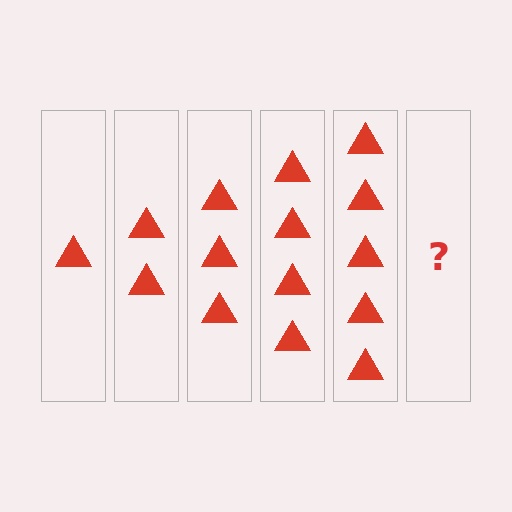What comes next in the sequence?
The next element should be 6 triangles.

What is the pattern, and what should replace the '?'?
The pattern is that each step adds one more triangle. The '?' should be 6 triangles.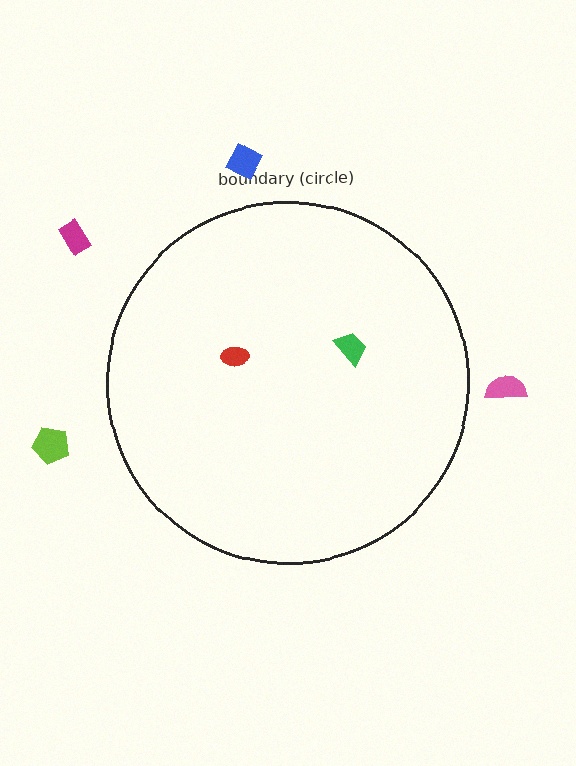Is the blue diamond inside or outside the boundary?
Outside.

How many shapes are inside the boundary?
2 inside, 4 outside.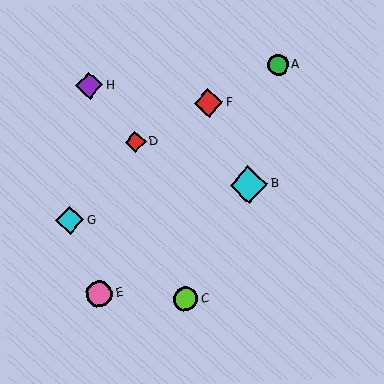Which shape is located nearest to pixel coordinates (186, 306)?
The lime circle (labeled C) at (186, 299) is nearest to that location.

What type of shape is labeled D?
Shape D is a red diamond.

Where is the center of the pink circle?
The center of the pink circle is at (99, 294).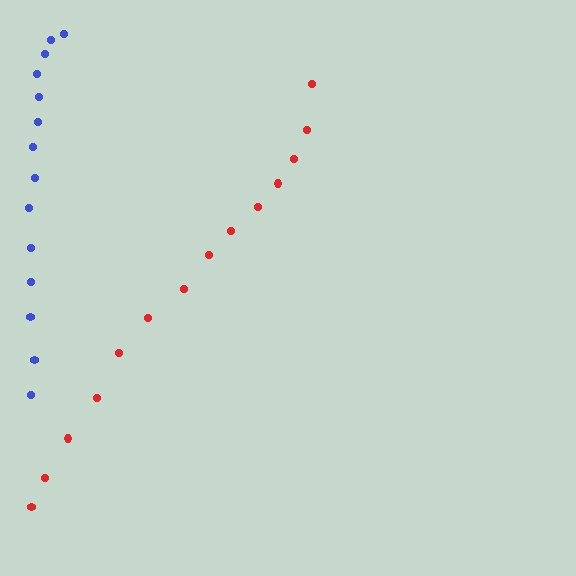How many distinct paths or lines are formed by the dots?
There are 2 distinct paths.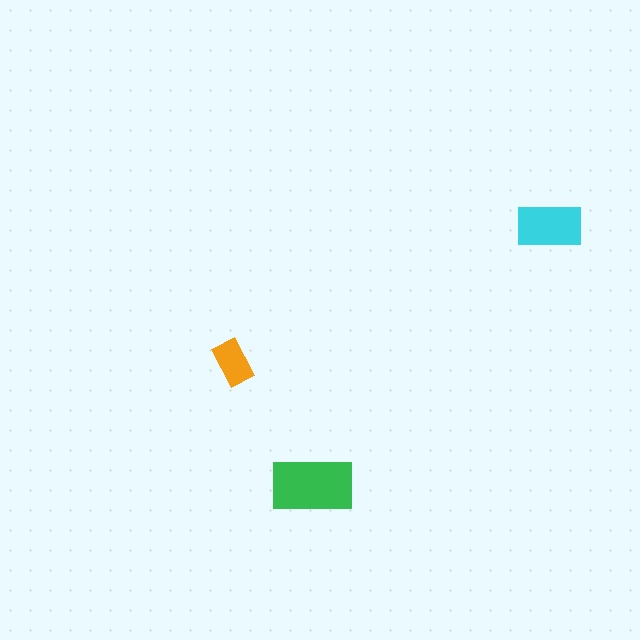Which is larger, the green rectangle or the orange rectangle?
The green one.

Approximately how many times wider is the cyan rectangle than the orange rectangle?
About 1.5 times wider.